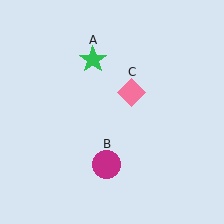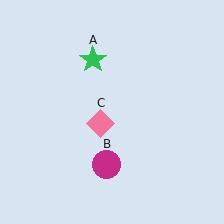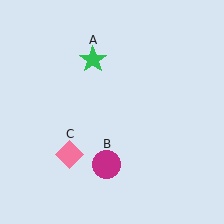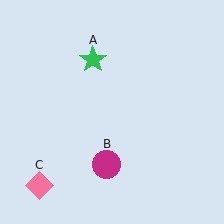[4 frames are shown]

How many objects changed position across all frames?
1 object changed position: pink diamond (object C).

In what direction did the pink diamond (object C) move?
The pink diamond (object C) moved down and to the left.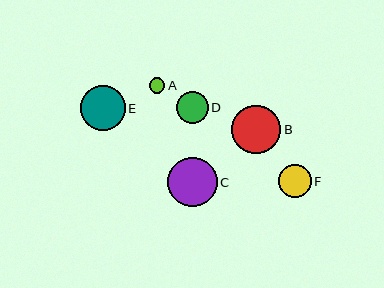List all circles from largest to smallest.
From largest to smallest: C, B, E, F, D, A.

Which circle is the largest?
Circle C is the largest with a size of approximately 49 pixels.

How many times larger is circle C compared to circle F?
Circle C is approximately 1.5 times the size of circle F.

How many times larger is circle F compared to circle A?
Circle F is approximately 2.1 times the size of circle A.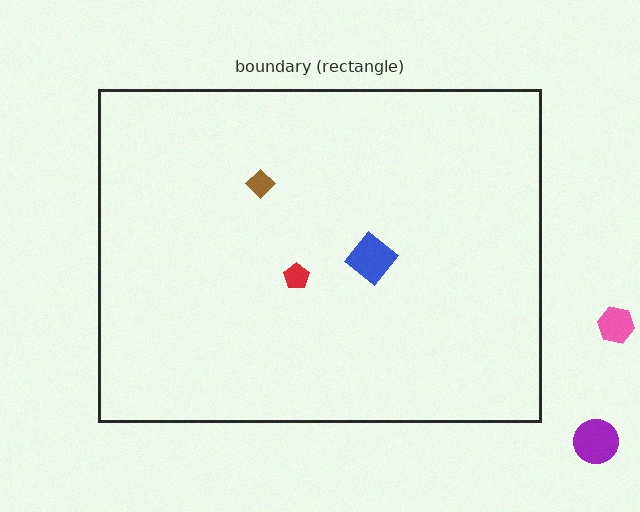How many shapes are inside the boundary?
3 inside, 2 outside.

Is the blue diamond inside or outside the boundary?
Inside.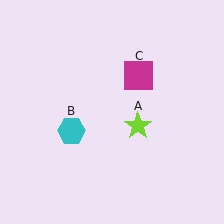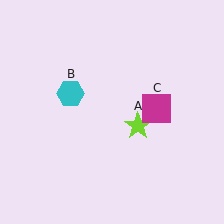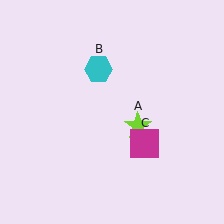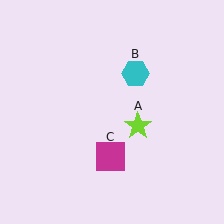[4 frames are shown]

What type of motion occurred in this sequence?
The cyan hexagon (object B), magenta square (object C) rotated clockwise around the center of the scene.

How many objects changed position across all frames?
2 objects changed position: cyan hexagon (object B), magenta square (object C).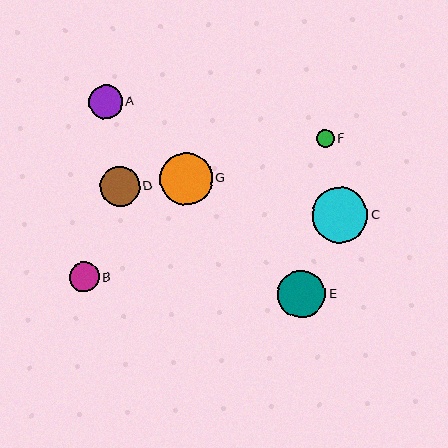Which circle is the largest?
Circle C is the largest with a size of approximately 55 pixels.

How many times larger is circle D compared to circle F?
Circle D is approximately 2.2 times the size of circle F.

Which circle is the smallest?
Circle F is the smallest with a size of approximately 18 pixels.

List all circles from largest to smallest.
From largest to smallest: C, G, E, D, A, B, F.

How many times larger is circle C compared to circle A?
Circle C is approximately 1.6 times the size of circle A.